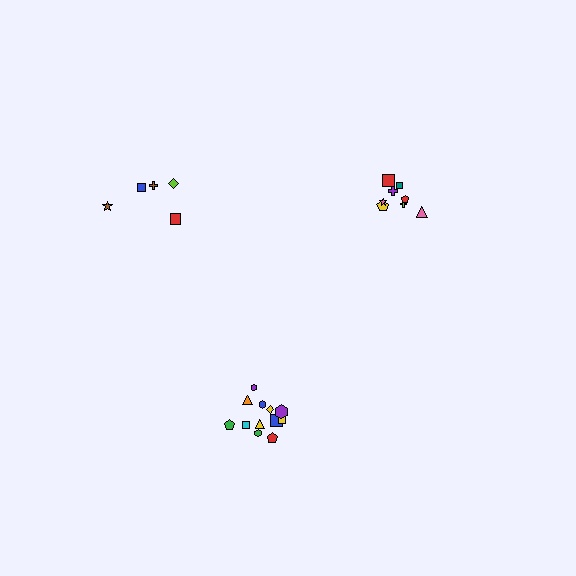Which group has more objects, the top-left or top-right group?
The top-right group.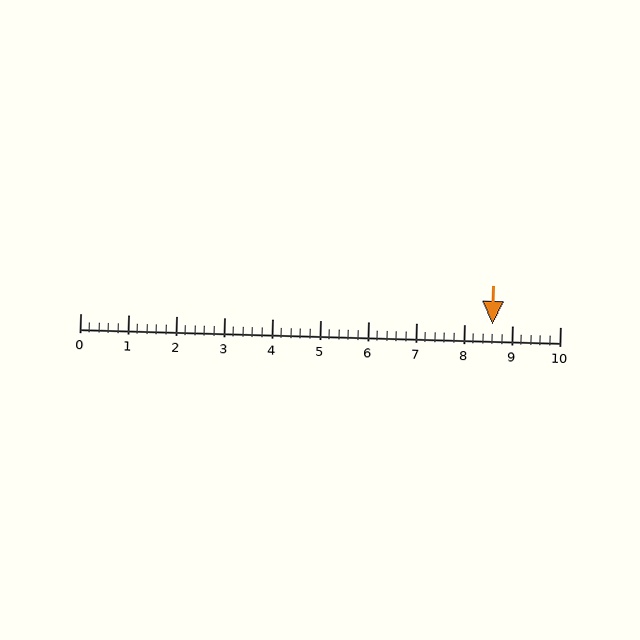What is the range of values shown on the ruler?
The ruler shows values from 0 to 10.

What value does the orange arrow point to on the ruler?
The orange arrow points to approximately 8.6.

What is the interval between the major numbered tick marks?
The major tick marks are spaced 1 units apart.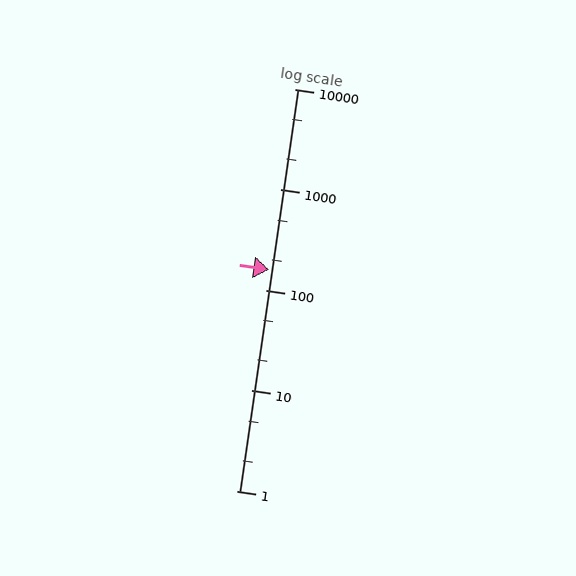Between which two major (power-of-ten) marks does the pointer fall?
The pointer is between 100 and 1000.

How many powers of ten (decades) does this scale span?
The scale spans 4 decades, from 1 to 10000.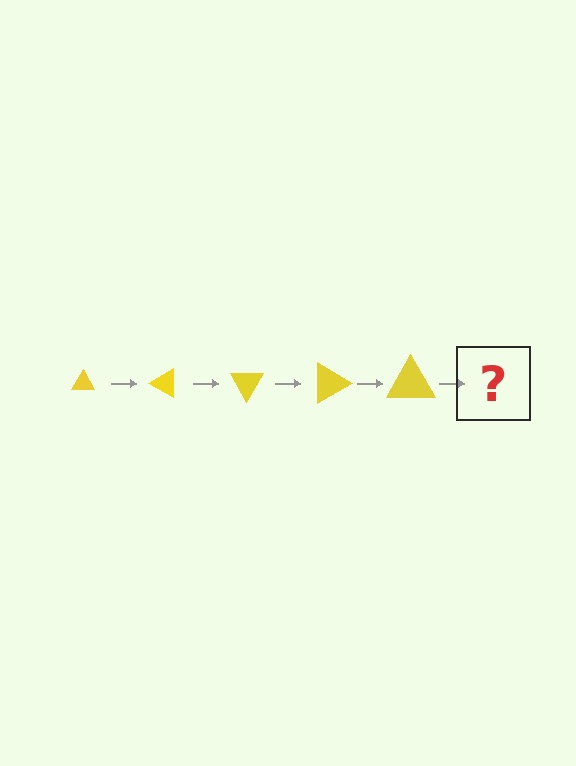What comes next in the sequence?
The next element should be a triangle, larger than the previous one and rotated 150 degrees from the start.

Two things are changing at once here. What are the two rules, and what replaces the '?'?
The two rules are that the triangle grows larger each step and it rotates 30 degrees each step. The '?' should be a triangle, larger than the previous one and rotated 150 degrees from the start.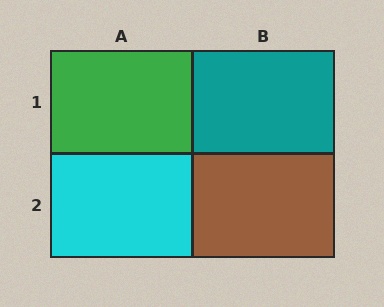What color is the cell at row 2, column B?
Brown.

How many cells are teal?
1 cell is teal.